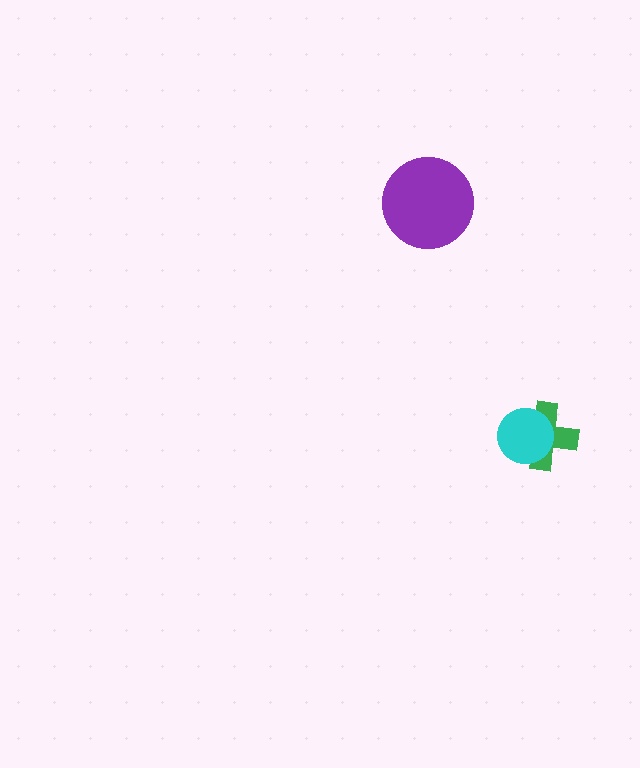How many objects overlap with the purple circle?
0 objects overlap with the purple circle.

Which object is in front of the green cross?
The cyan circle is in front of the green cross.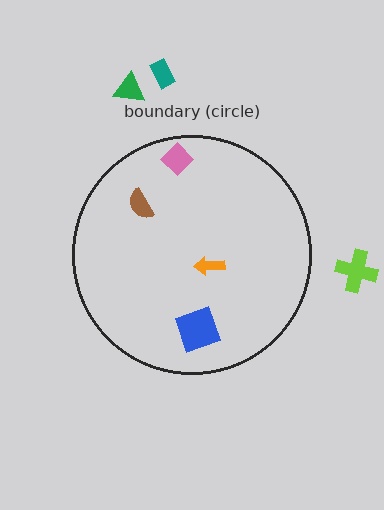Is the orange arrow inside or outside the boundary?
Inside.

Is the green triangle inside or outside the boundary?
Outside.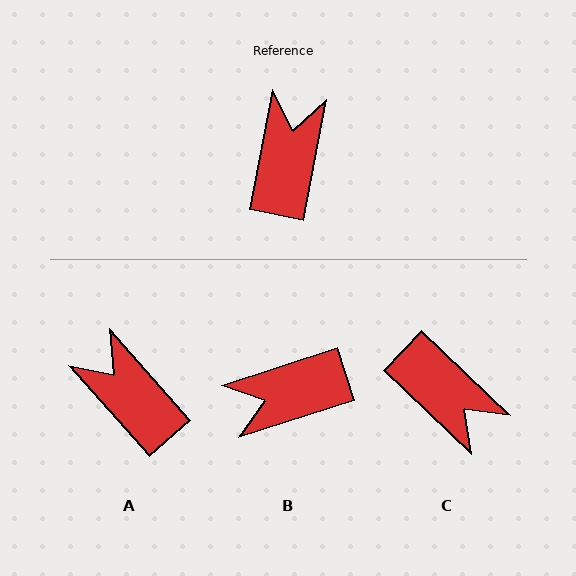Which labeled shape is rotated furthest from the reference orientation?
C, about 123 degrees away.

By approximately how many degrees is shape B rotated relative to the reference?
Approximately 119 degrees counter-clockwise.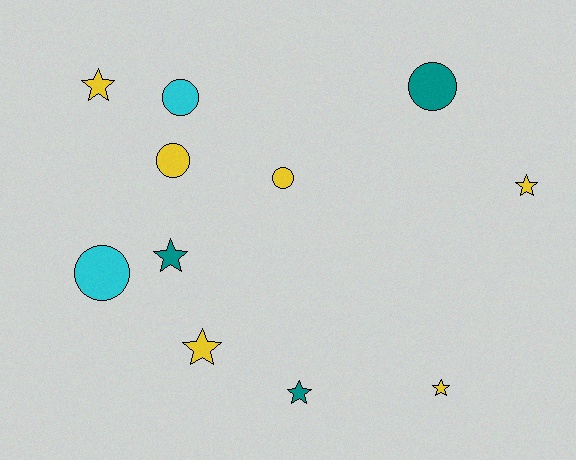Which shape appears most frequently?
Star, with 6 objects.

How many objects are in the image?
There are 11 objects.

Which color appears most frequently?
Yellow, with 6 objects.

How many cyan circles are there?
There are 2 cyan circles.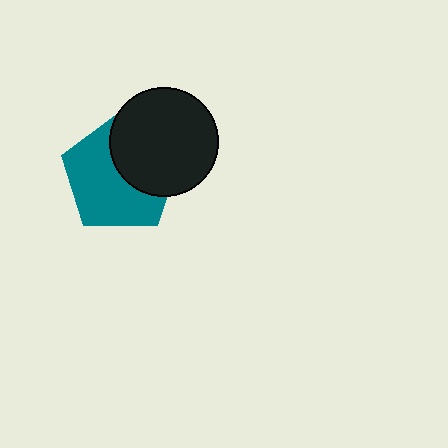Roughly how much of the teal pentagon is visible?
About half of it is visible (roughly 60%).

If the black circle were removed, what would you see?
You would see the complete teal pentagon.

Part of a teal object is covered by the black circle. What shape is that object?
It is a pentagon.